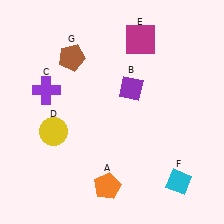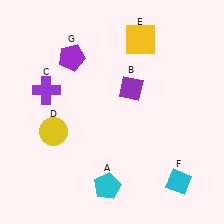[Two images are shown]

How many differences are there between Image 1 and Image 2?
There are 3 differences between the two images.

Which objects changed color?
A changed from orange to cyan. E changed from magenta to yellow. G changed from brown to purple.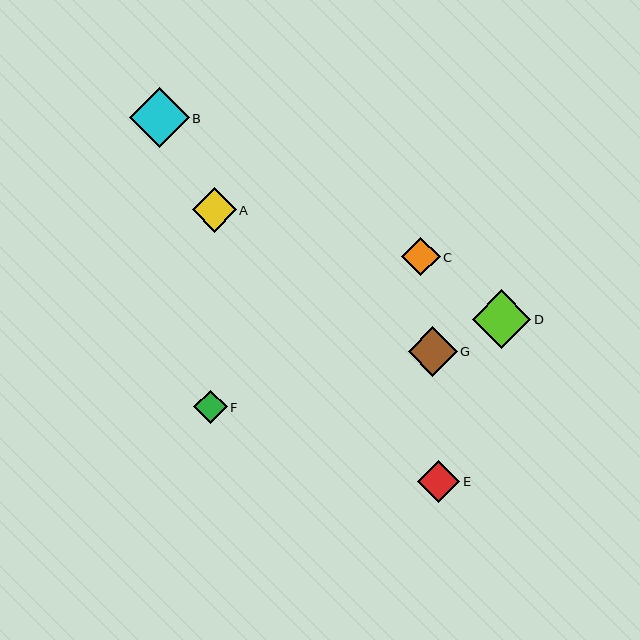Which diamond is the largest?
Diamond B is the largest with a size of approximately 60 pixels.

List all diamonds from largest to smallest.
From largest to smallest: B, D, G, A, E, C, F.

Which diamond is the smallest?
Diamond F is the smallest with a size of approximately 34 pixels.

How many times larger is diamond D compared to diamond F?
Diamond D is approximately 1.7 times the size of diamond F.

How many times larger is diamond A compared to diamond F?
Diamond A is approximately 1.3 times the size of diamond F.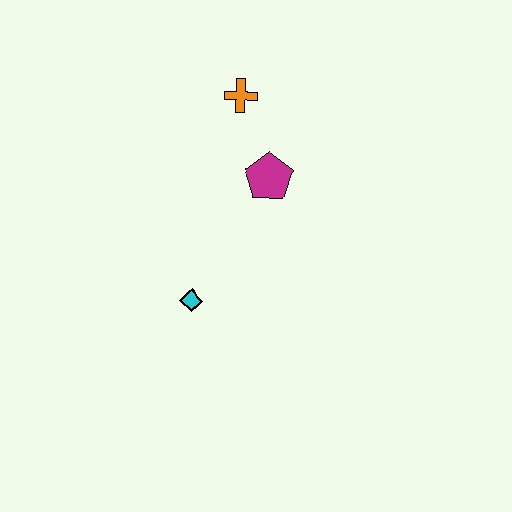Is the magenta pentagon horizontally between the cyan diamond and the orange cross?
No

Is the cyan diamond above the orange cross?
No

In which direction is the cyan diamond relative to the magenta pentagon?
The cyan diamond is below the magenta pentagon.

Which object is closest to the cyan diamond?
The magenta pentagon is closest to the cyan diamond.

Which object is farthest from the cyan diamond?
The orange cross is farthest from the cyan diamond.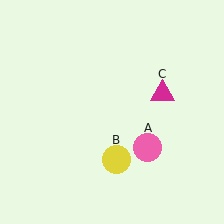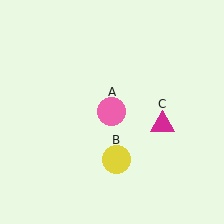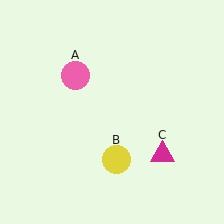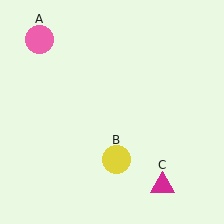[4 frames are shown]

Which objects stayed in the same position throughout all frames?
Yellow circle (object B) remained stationary.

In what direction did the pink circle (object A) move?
The pink circle (object A) moved up and to the left.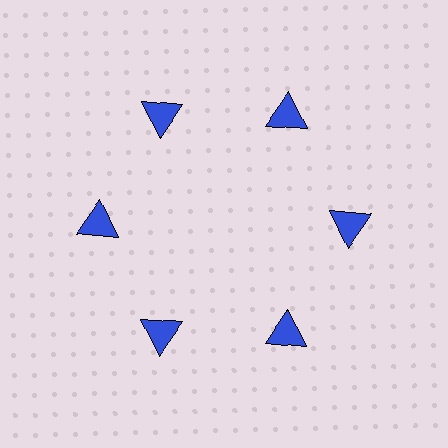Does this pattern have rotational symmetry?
Yes, this pattern has 6-fold rotational symmetry. It looks the same after rotating 60 degrees around the center.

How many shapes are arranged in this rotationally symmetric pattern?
There are 6 shapes, arranged in 6 groups of 1.